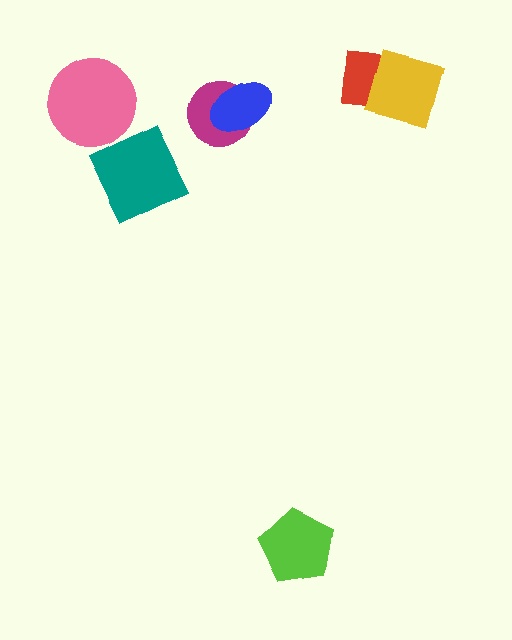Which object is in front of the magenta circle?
The blue ellipse is in front of the magenta circle.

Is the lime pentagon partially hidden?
No, no other shape covers it.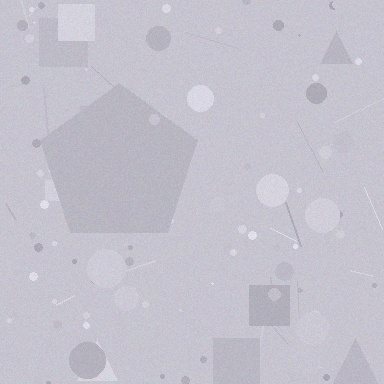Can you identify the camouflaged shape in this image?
The camouflaged shape is a pentagon.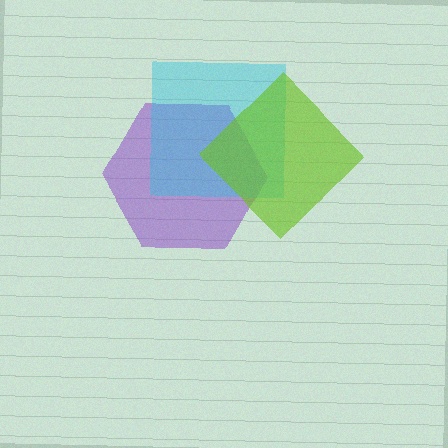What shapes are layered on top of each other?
The layered shapes are: a purple hexagon, a cyan square, a lime diamond.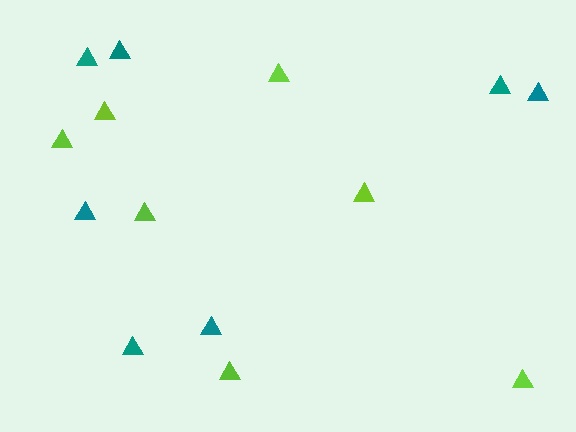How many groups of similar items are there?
There are 2 groups: one group of teal triangles (7) and one group of lime triangles (7).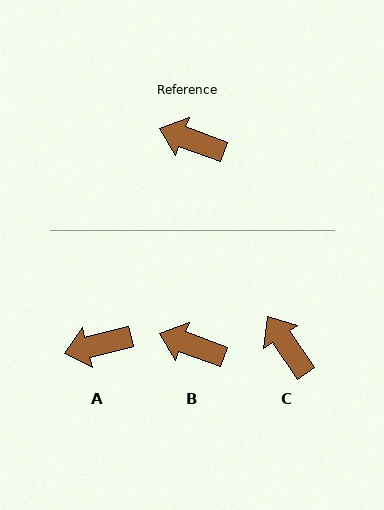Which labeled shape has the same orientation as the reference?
B.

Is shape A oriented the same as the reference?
No, it is off by about 35 degrees.